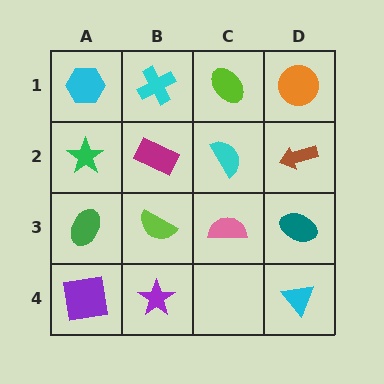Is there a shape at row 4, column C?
No, that cell is empty.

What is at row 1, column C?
A lime ellipse.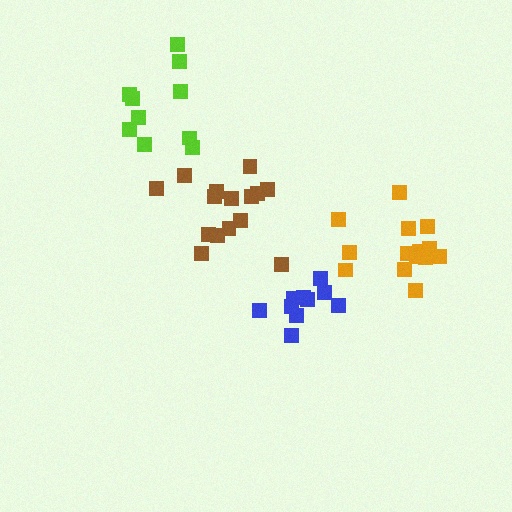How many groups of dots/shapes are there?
There are 4 groups.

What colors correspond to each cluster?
The clusters are colored: orange, blue, lime, brown.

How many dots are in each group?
Group 1: 14 dots, Group 2: 10 dots, Group 3: 10 dots, Group 4: 15 dots (49 total).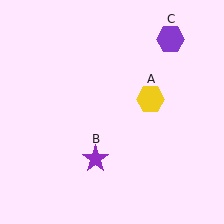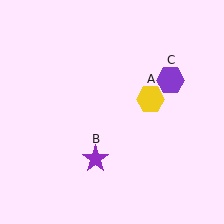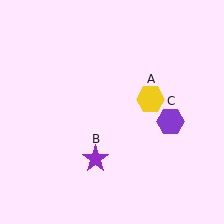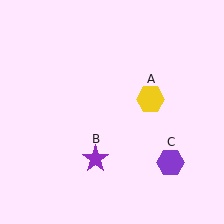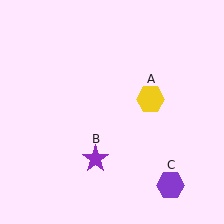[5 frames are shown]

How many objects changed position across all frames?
1 object changed position: purple hexagon (object C).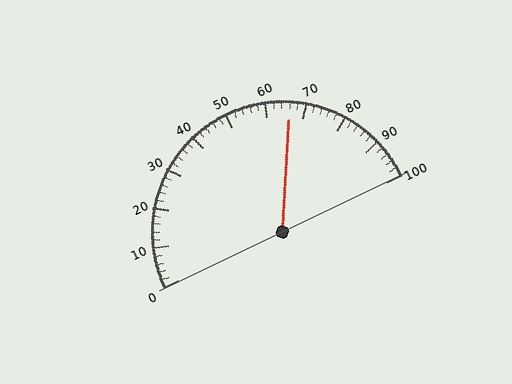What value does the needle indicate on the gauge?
The needle indicates approximately 66.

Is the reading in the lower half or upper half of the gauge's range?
The reading is in the upper half of the range (0 to 100).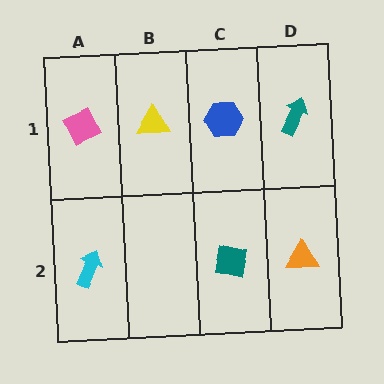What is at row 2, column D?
An orange triangle.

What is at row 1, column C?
A blue hexagon.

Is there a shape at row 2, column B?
No, that cell is empty.